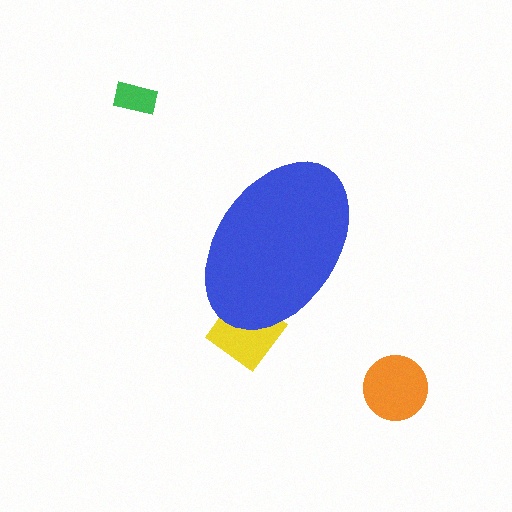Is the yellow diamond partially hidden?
Yes, the yellow diamond is partially hidden behind the blue ellipse.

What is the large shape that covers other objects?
A blue ellipse.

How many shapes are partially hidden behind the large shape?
1 shape is partially hidden.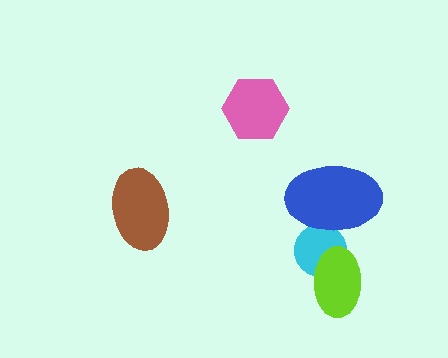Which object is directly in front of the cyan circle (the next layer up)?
The lime ellipse is directly in front of the cyan circle.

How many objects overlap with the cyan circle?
2 objects overlap with the cyan circle.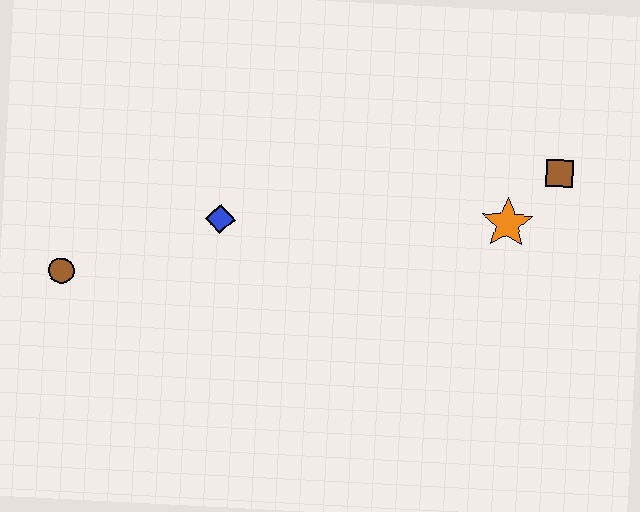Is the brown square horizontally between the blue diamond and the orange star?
No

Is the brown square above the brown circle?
Yes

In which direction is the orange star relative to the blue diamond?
The orange star is to the right of the blue diamond.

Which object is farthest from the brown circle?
The brown square is farthest from the brown circle.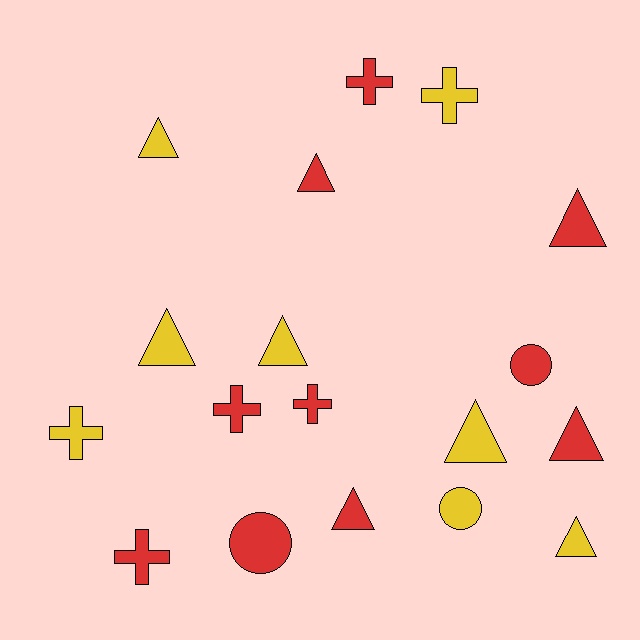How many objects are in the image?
There are 18 objects.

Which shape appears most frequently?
Triangle, with 9 objects.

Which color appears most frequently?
Red, with 10 objects.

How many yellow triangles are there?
There are 5 yellow triangles.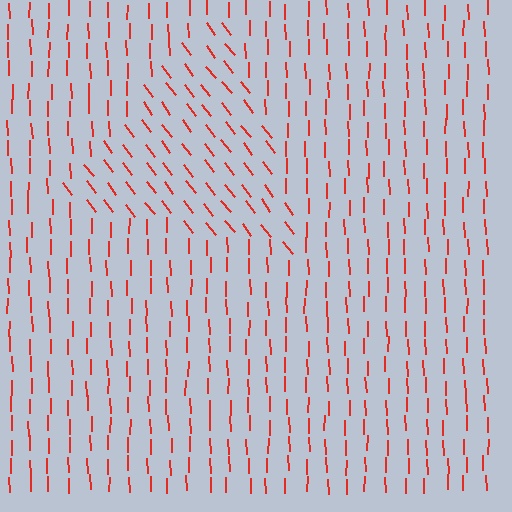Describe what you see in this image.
The image is filled with small red line segments. A triangle region in the image has lines oriented differently from the surrounding lines, creating a visible texture boundary.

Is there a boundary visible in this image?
Yes, there is a texture boundary formed by a change in line orientation.